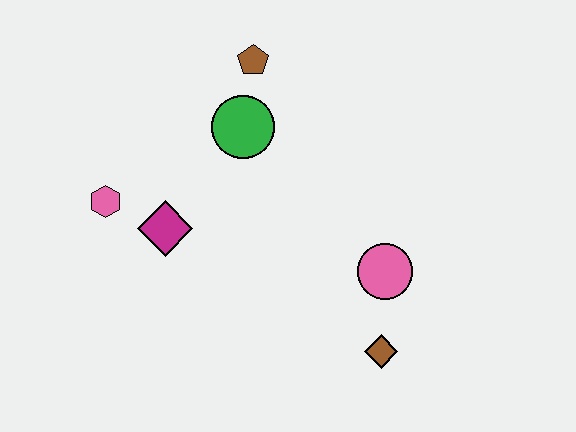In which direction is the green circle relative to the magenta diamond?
The green circle is above the magenta diamond.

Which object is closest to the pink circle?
The brown diamond is closest to the pink circle.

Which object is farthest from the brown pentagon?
The brown diamond is farthest from the brown pentagon.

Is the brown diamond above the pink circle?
No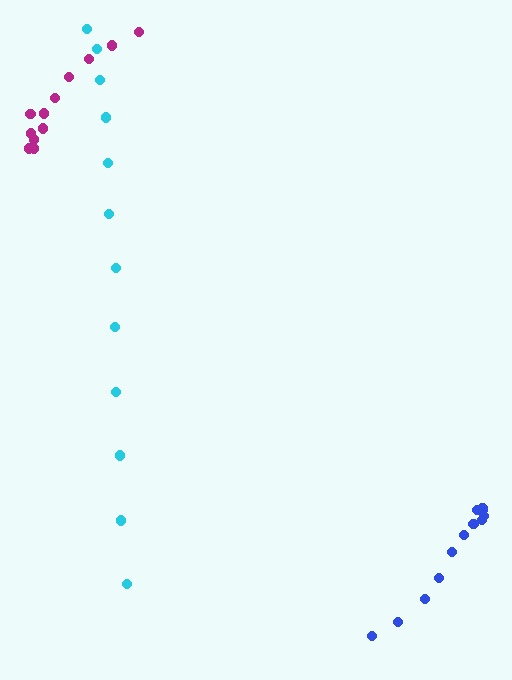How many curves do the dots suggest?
There are 3 distinct paths.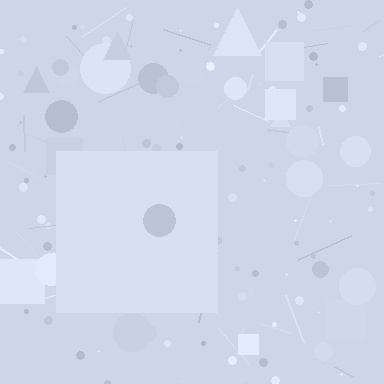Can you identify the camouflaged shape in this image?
The camouflaged shape is a square.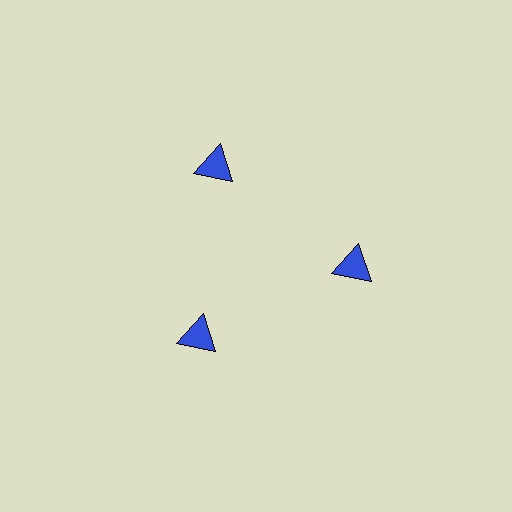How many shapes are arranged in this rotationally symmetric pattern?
There are 3 shapes, arranged in 3 groups of 1.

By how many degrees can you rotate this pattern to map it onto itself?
The pattern maps onto itself every 120 degrees of rotation.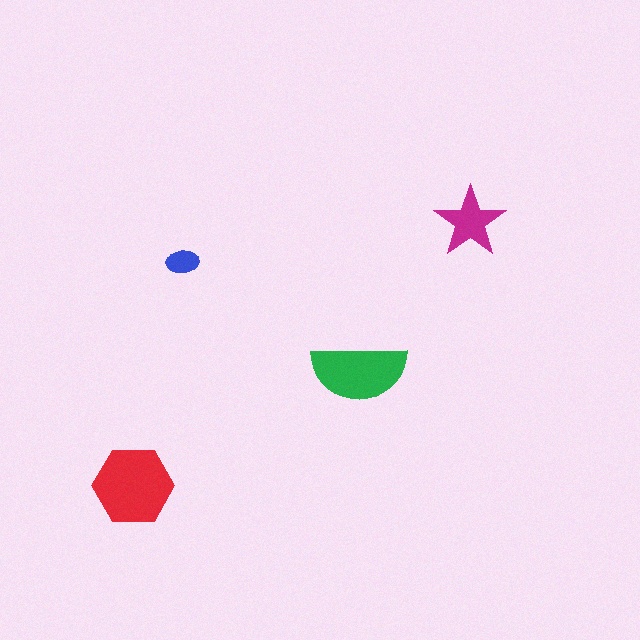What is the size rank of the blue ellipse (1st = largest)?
4th.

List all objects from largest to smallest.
The red hexagon, the green semicircle, the magenta star, the blue ellipse.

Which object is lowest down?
The red hexagon is bottommost.